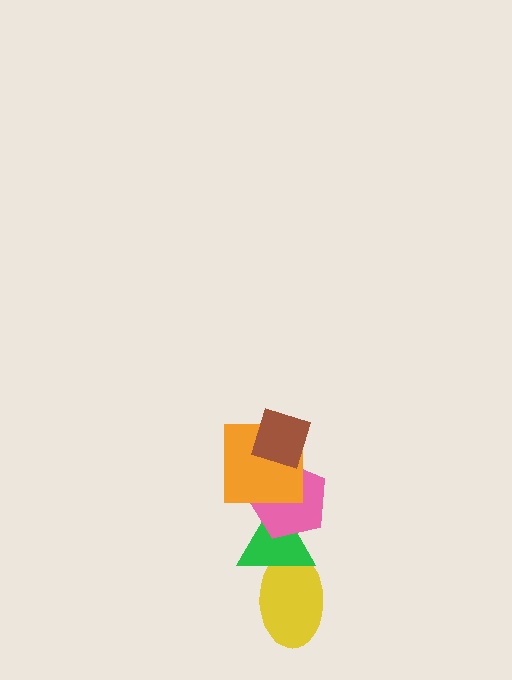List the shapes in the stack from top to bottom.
From top to bottom: the brown diamond, the orange square, the pink pentagon, the green triangle, the yellow ellipse.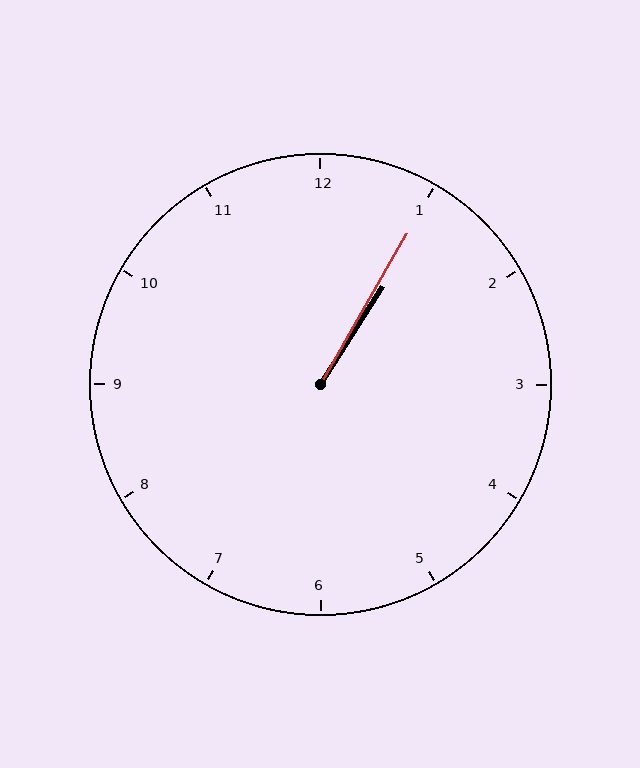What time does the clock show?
1:05.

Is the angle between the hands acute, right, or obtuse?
It is acute.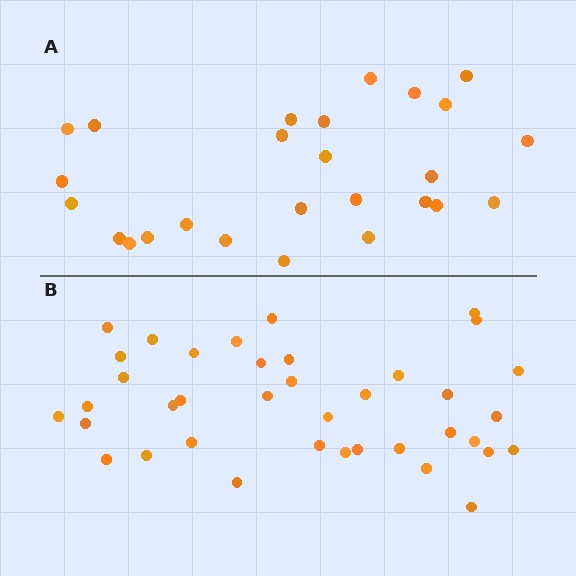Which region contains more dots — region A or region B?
Region B (the bottom region) has more dots.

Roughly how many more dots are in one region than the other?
Region B has roughly 12 or so more dots than region A.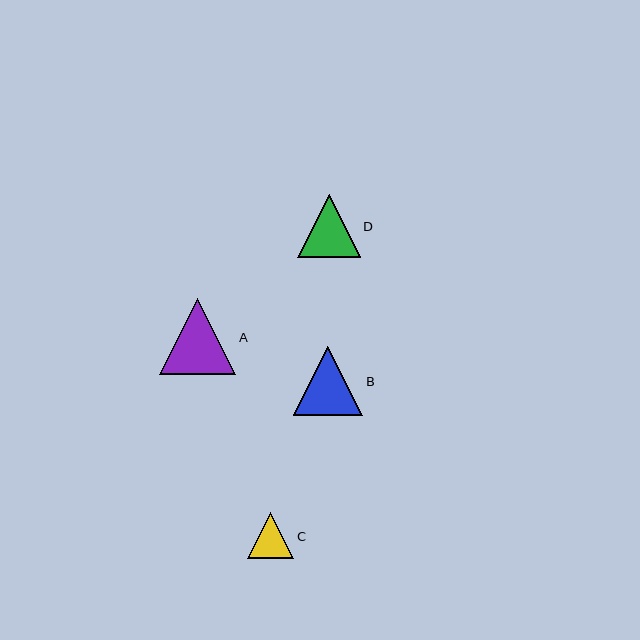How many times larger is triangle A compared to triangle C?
Triangle A is approximately 1.7 times the size of triangle C.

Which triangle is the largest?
Triangle A is the largest with a size of approximately 76 pixels.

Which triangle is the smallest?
Triangle C is the smallest with a size of approximately 46 pixels.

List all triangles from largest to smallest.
From largest to smallest: A, B, D, C.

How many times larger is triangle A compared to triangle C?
Triangle A is approximately 1.7 times the size of triangle C.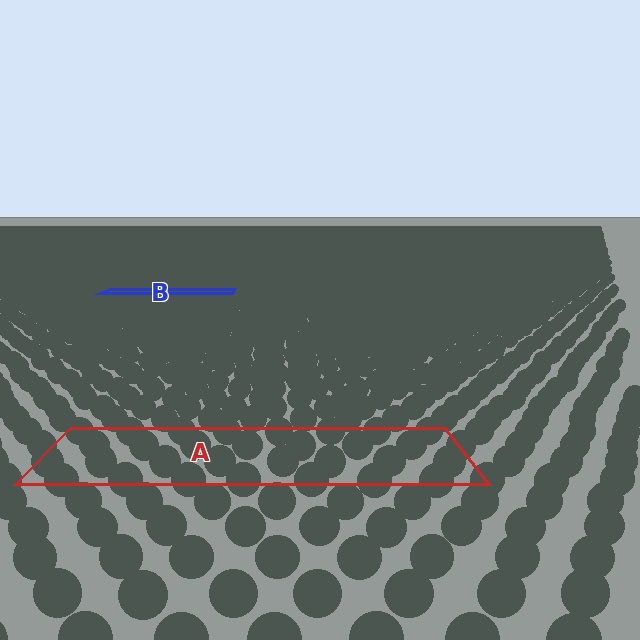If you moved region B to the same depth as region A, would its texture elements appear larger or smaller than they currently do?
They would appear larger. At a closer depth, the same texture elements are projected at a bigger on-screen size.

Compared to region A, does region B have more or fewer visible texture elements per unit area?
Region B has more texture elements per unit area — they are packed more densely because it is farther away.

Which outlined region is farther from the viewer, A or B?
Region B is farther from the viewer — the texture elements inside it appear smaller and more densely packed.